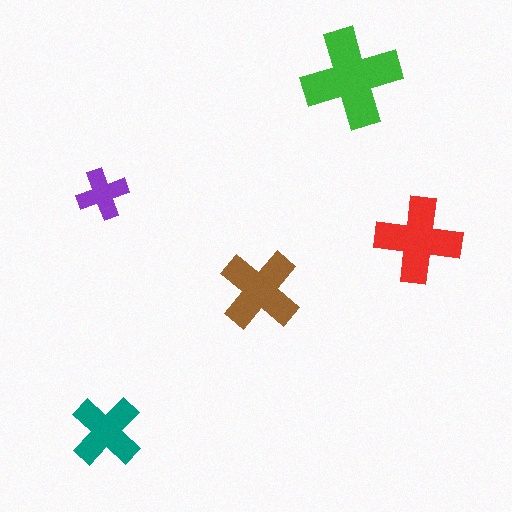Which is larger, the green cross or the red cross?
The green one.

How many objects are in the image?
There are 5 objects in the image.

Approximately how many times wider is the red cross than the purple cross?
About 1.5 times wider.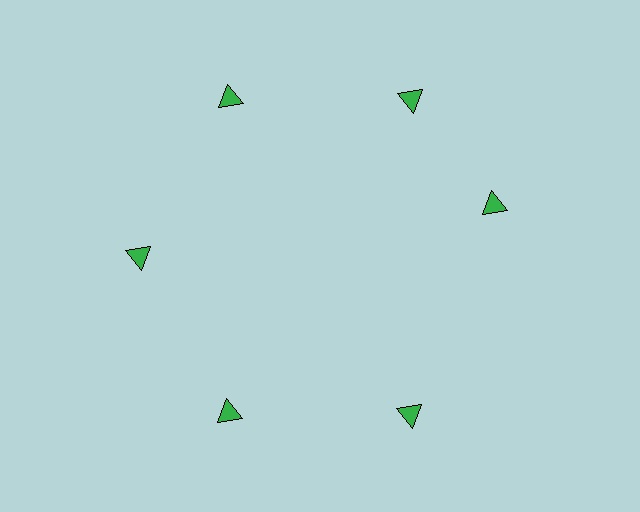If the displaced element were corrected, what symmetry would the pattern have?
It would have 6-fold rotational symmetry — the pattern would map onto itself every 60 degrees.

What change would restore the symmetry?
The symmetry would be restored by rotating it back into even spacing with its neighbors so that all 6 triangles sit at equal angles and equal distance from the center.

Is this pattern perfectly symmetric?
No. The 6 green triangles are arranged in a ring, but one element near the 3 o'clock position is rotated out of alignment along the ring, breaking the 6-fold rotational symmetry.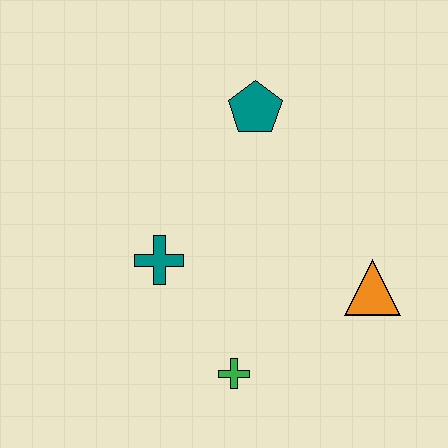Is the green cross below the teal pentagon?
Yes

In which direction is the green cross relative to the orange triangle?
The green cross is to the left of the orange triangle.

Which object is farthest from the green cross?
The teal pentagon is farthest from the green cross.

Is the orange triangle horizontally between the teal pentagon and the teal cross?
No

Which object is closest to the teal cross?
The green cross is closest to the teal cross.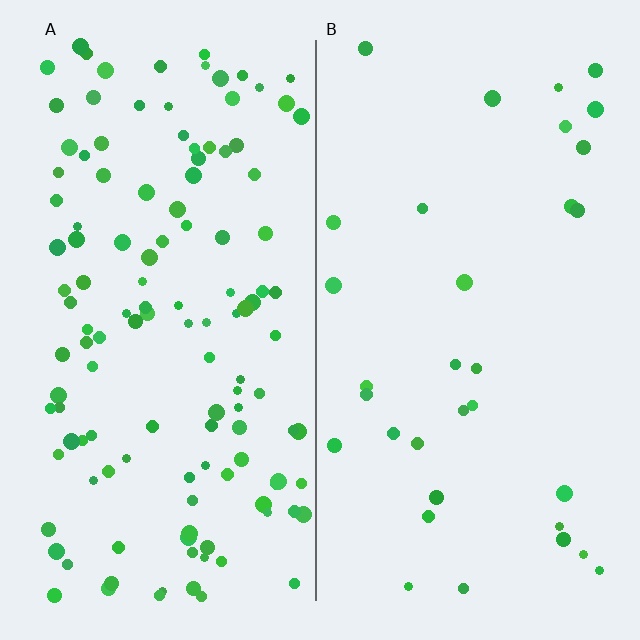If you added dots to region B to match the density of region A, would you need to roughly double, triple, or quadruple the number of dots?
Approximately quadruple.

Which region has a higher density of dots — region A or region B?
A (the left).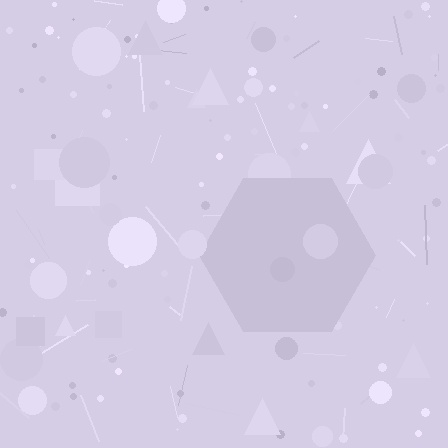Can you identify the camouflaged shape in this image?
The camouflaged shape is a hexagon.